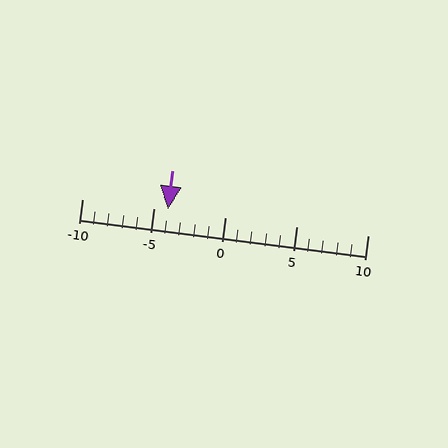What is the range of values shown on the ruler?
The ruler shows values from -10 to 10.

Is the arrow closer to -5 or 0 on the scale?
The arrow is closer to -5.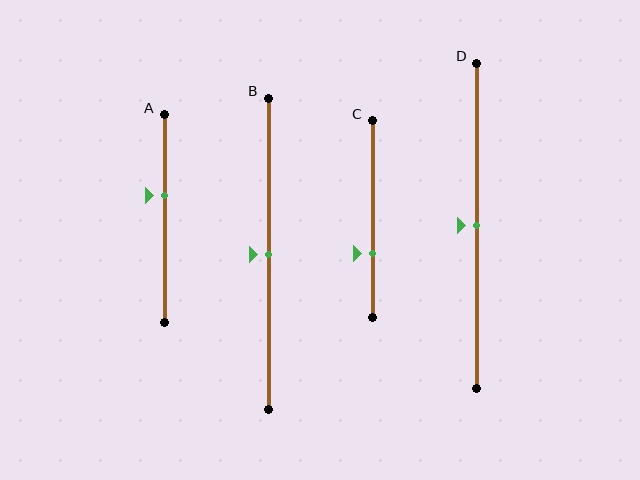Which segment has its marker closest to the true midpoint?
Segment B has its marker closest to the true midpoint.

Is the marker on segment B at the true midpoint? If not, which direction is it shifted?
Yes, the marker on segment B is at the true midpoint.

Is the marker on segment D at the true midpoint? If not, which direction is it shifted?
Yes, the marker on segment D is at the true midpoint.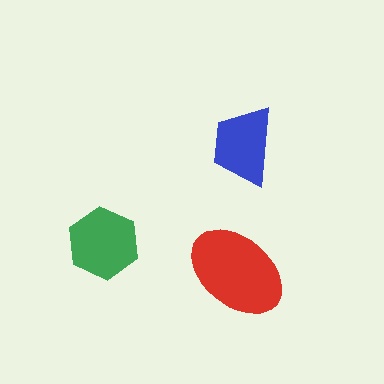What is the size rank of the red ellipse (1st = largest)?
1st.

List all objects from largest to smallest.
The red ellipse, the green hexagon, the blue trapezoid.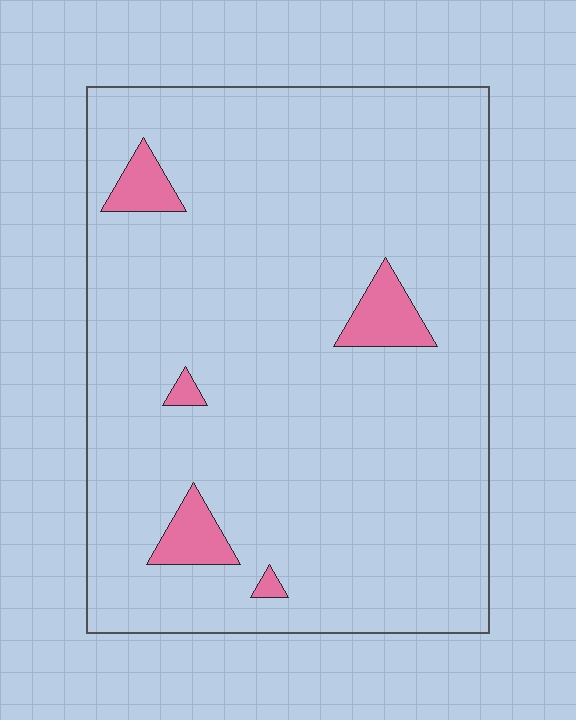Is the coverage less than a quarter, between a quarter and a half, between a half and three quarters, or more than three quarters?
Less than a quarter.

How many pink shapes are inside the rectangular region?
5.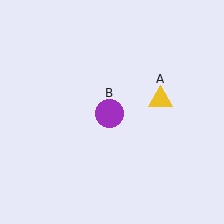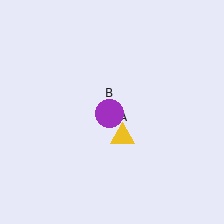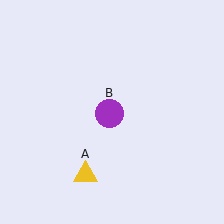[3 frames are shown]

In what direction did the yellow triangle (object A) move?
The yellow triangle (object A) moved down and to the left.